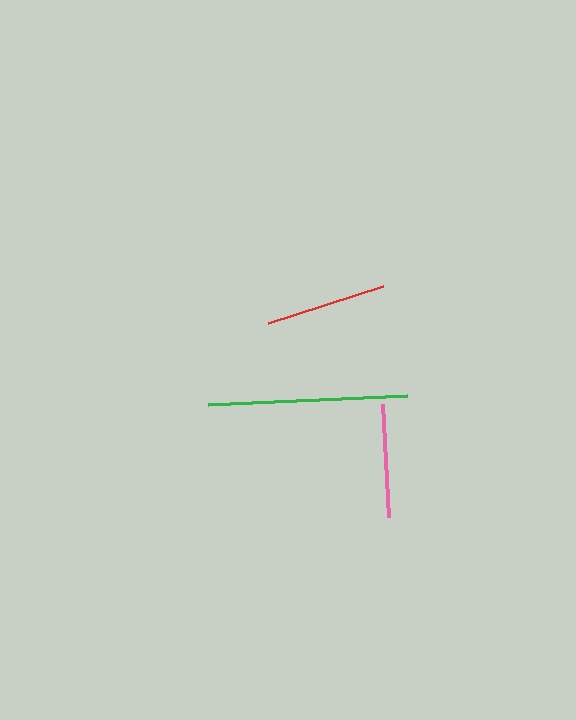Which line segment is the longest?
The green line is the longest at approximately 199 pixels.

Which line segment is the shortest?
The pink line is the shortest at approximately 113 pixels.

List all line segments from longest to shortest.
From longest to shortest: green, red, pink.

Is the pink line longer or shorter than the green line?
The green line is longer than the pink line.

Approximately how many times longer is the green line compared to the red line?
The green line is approximately 1.6 times the length of the red line.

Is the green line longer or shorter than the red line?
The green line is longer than the red line.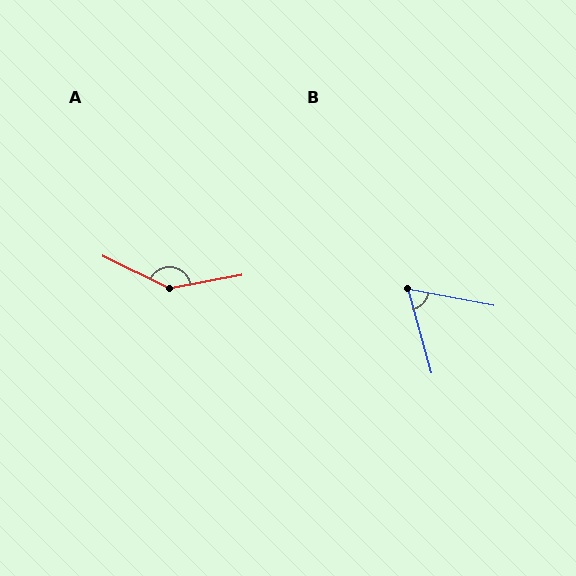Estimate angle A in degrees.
Approximately 143 degrees.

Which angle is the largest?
A, at approximately 143 degrees.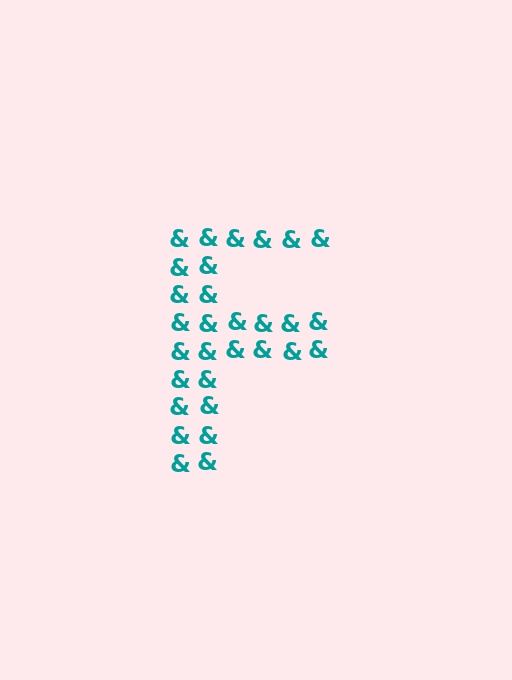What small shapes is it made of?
It is made of small ampersands.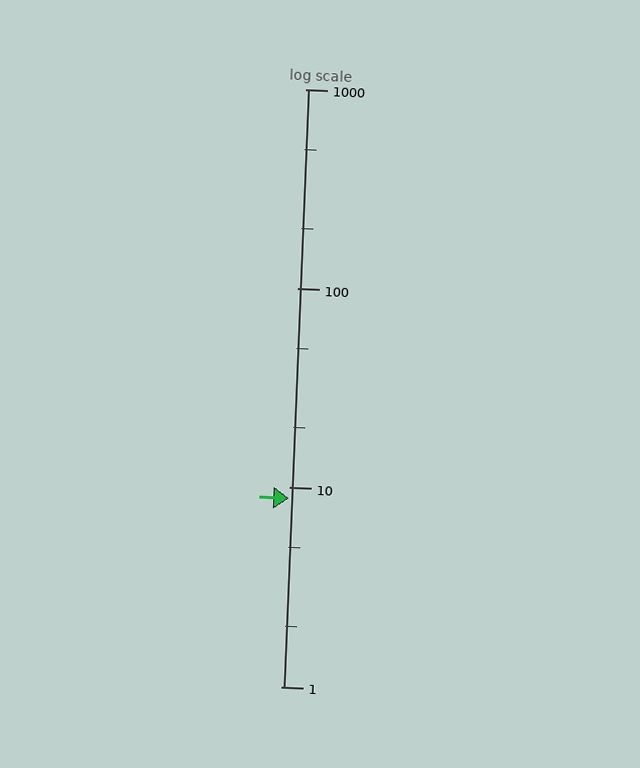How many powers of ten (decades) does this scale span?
The scale spans 3 decades, from 1 to 1000.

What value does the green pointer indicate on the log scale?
The pointer indicates approximately 8.8.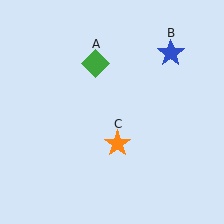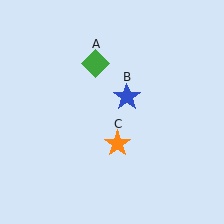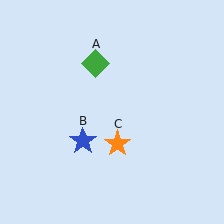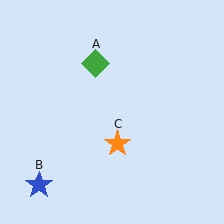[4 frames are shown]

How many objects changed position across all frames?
1 object changed position: blue star (object B).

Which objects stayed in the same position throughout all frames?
Green diamond (object A) and orange star (object C) remained stationary.